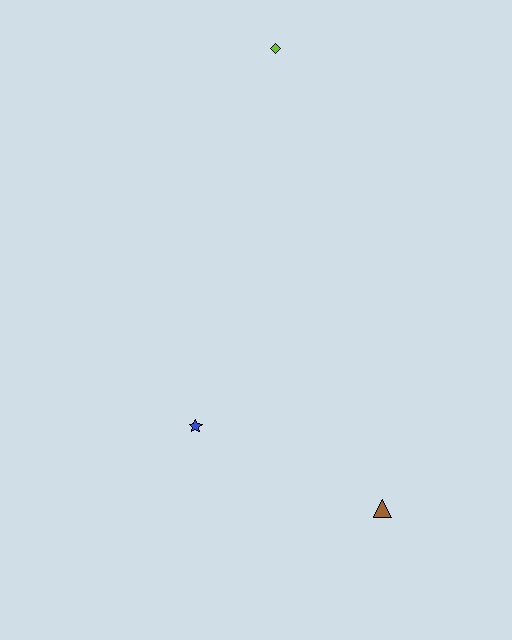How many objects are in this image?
There are 3 objects.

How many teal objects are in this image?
There are no teal objects.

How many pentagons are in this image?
There are no pentagons.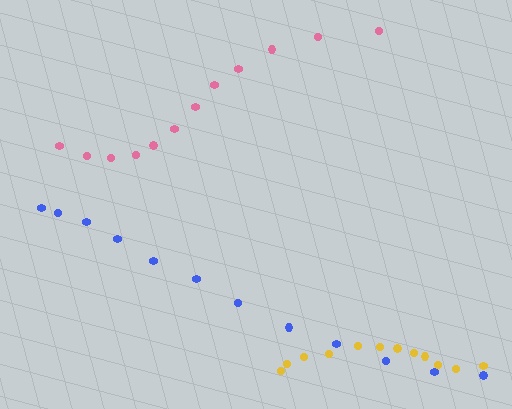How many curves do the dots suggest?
There are 3 distinct paths.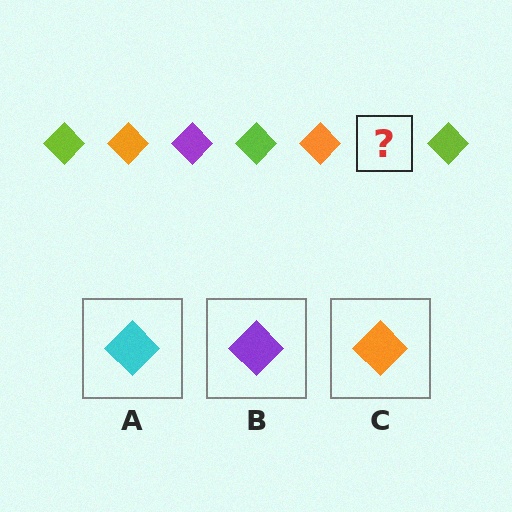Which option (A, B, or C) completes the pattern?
B.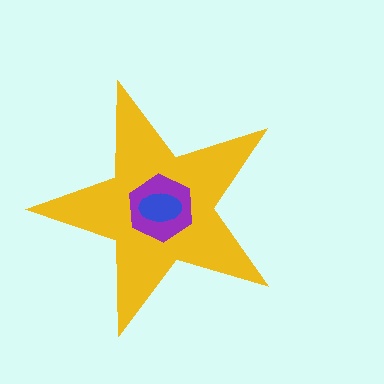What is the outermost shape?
The yellow star.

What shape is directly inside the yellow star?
The purple hexagon.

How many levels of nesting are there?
3.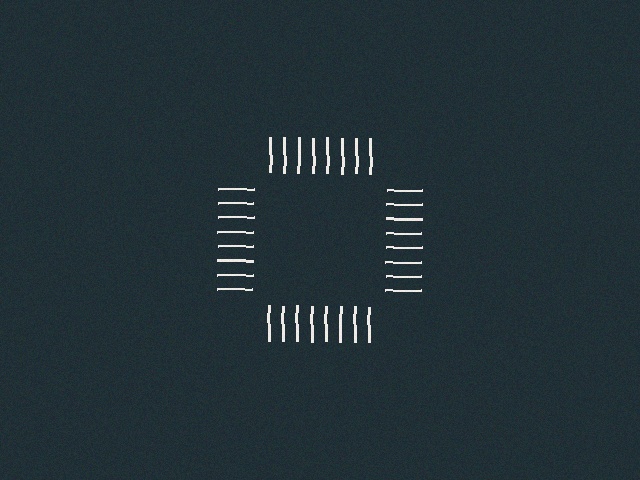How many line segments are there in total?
32 — 8 along each of the 4 edges.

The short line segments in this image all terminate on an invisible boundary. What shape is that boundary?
An illusory square — the line segments terminate on its edges but no continuous stroke is drawn.